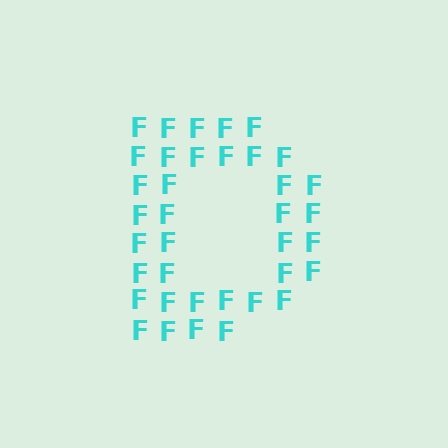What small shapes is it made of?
It is made of small letter F's.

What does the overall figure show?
The overall figure shows the letter D.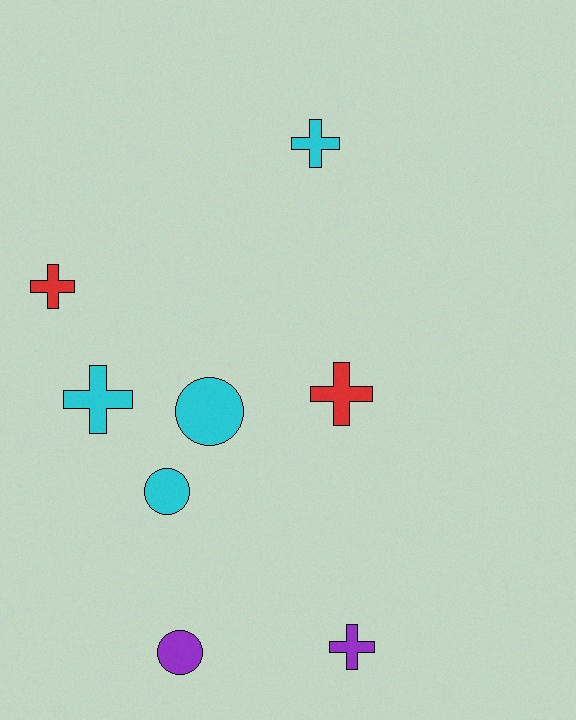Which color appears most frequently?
Cyan, with 4 objects.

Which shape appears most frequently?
Cross, with 5 objects.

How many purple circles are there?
There is 1 purple circle.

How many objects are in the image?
There are 8 objects.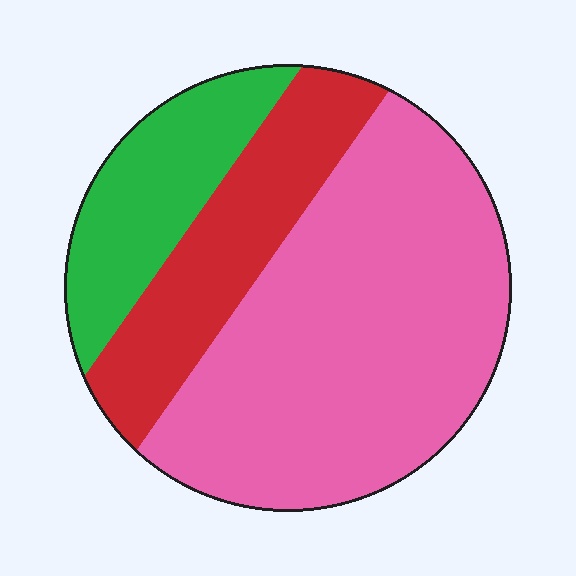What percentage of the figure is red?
Red takes up about one quarter (1/4) of the figure.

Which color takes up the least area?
Green, at roughly 20%.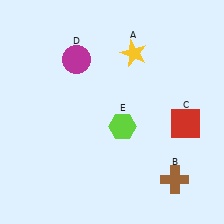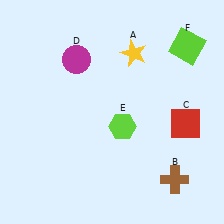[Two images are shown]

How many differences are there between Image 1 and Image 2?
There is 1 difference between the two images.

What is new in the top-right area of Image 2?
A lime square (F) was added in the top-right area of Image 2.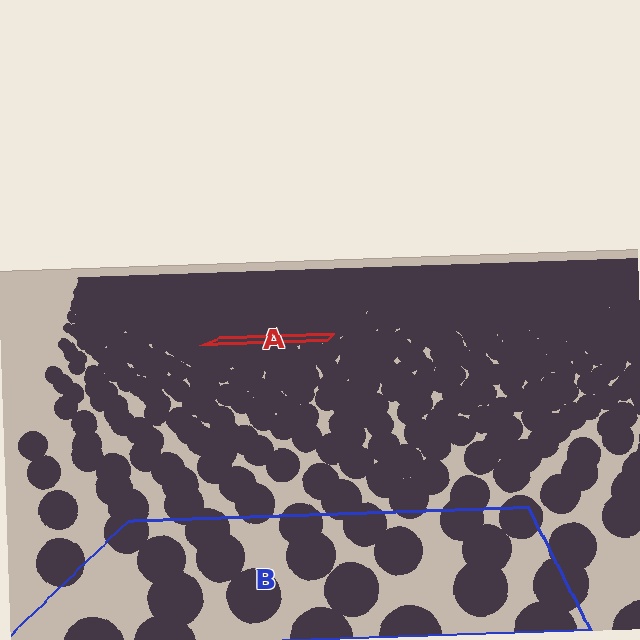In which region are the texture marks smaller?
The texture marks are smaller in region A, because it is farther away.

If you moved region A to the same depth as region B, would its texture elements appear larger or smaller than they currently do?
They would appear larger. At a closer depth, the same texture elements are projected at a bigger on-screen size.